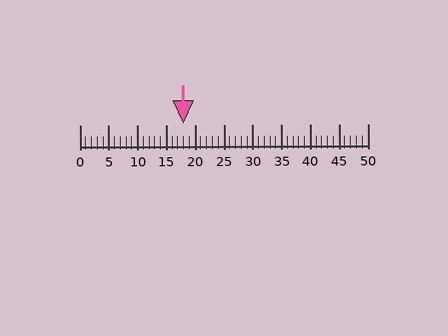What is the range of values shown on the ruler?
The ruler shows values from 0 to 50.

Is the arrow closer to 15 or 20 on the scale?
The arrow is closer to 20.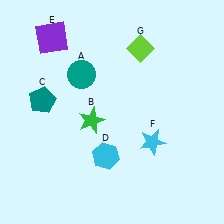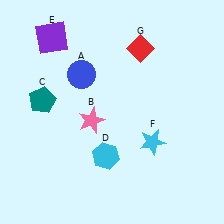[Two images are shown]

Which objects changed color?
A changed from teal to blue. B changed from green to pink. G changed from lime to red.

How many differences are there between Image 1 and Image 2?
There are 3 differences between the two images.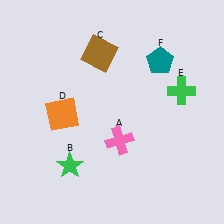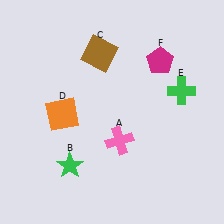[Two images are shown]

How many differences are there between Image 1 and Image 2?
There is 1 difference between the two images.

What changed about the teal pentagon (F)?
In Image 1, F is teal. In Image 2, it changed to magenta.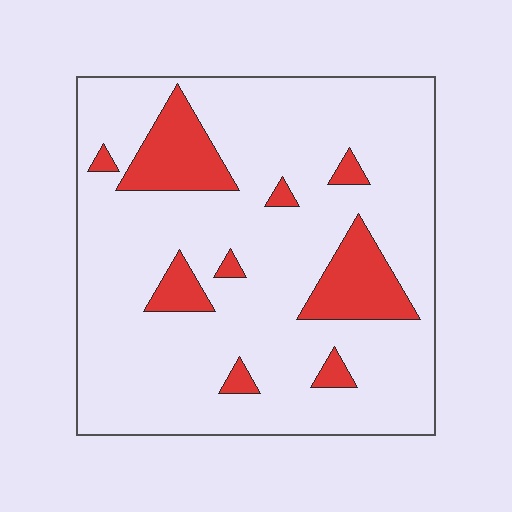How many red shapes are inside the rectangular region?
9.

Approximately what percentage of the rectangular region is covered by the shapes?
Approximately 15%.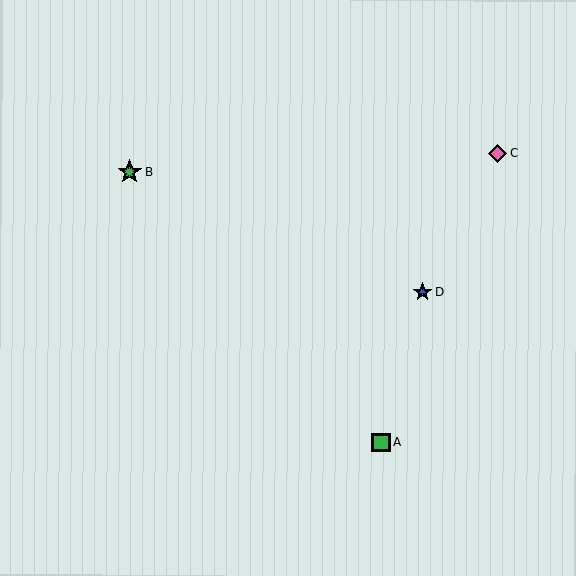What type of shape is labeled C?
Shape C is a pink diamond.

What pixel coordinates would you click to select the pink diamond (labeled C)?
Click at (498, 153) to select the pink diamond C.